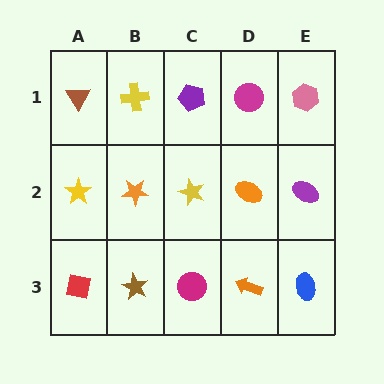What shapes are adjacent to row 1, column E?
A purple ellipse (row 2, column E), a magenta circle (row 1, column D).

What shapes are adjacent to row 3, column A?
A yellow star (row 2, column A), a brown star (row 3, column B).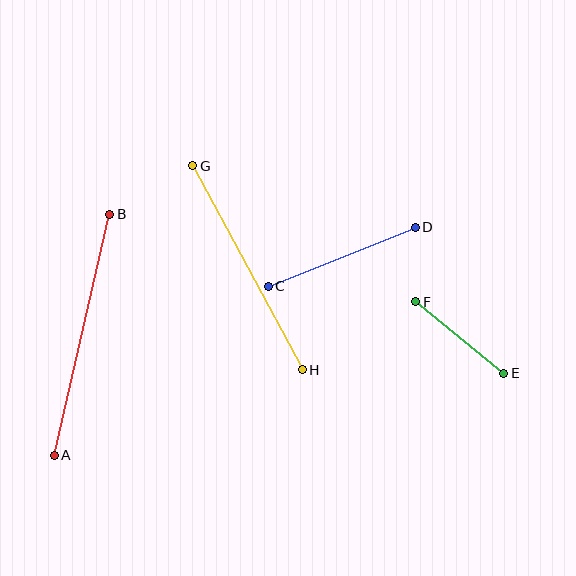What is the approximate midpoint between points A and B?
The midpoint is at approximately (82, 335) pixels.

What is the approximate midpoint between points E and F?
The midpoint is at approximately (460, 338) pixels.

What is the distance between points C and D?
The distance is approximately 158 pixels.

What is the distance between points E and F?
The distance is approximately 114 pixels.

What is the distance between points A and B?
The distance is approximately 248 pixels.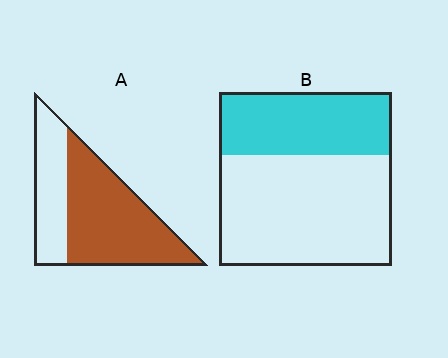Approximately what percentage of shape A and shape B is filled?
A is approximately 65% and B is approximately 35%.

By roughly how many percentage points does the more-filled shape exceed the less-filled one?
By roughly 30 percentage points (A over B).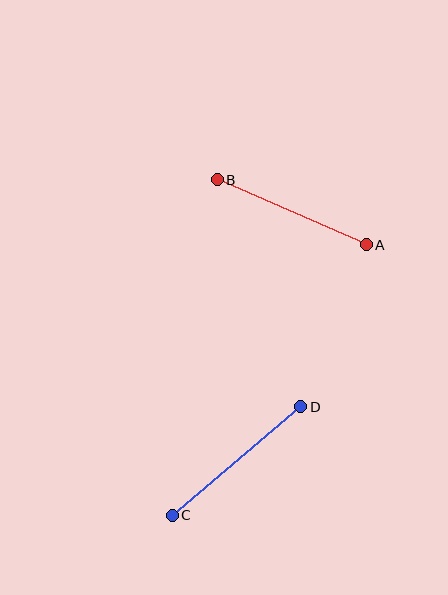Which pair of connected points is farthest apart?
Points C and D are farthest apart.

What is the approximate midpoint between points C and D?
The midpoint is at approximately (236, 461) pixels.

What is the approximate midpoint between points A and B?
The midpoint is at approximately (292, 212) pixels.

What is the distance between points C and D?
The distance is approximately 168 pixels.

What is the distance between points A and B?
The distance is approximately 163 pixels.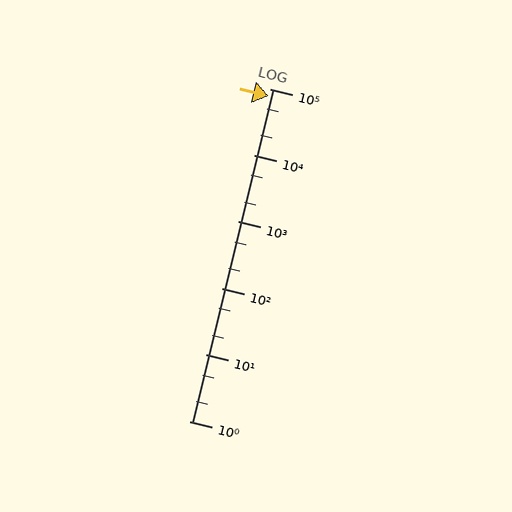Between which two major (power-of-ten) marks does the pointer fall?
The pointer is between 10000 and 100000.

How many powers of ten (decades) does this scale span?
The scale spans 5 decades, from 1 to 100000.